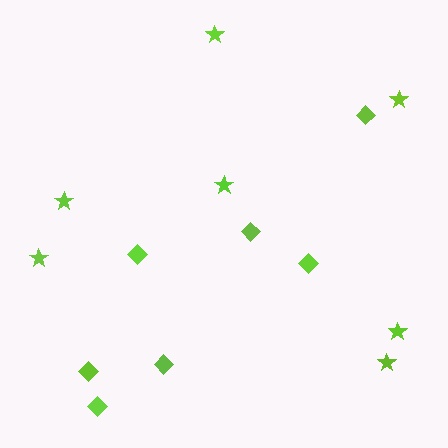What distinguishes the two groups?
There are 2 groups: one group of stars (7) and one group of diamonds (7).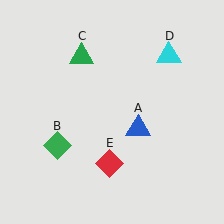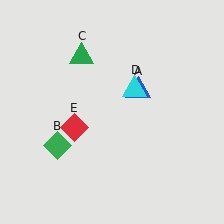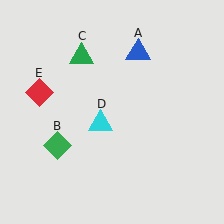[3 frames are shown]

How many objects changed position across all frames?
3 objects changed position: blue triangle (object A), cyan triangle (object D), red diamond (object E).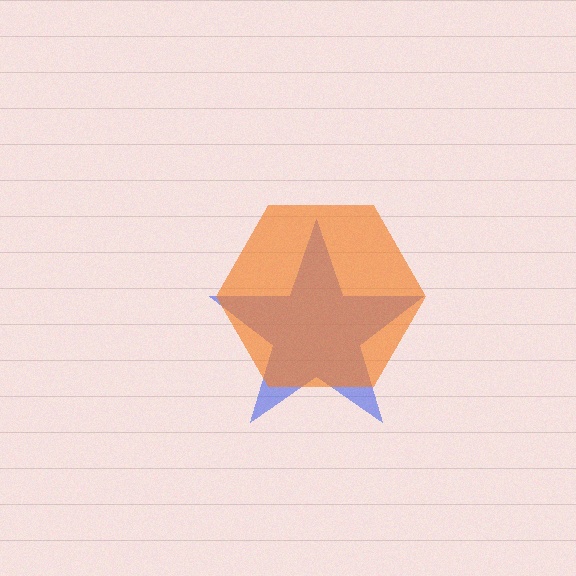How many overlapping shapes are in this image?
There are 2 overlapping shapes in the image.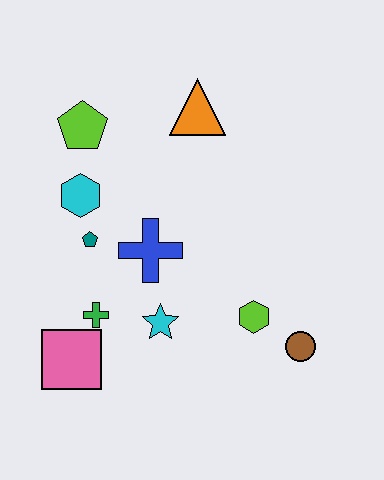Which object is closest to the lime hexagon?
The brown circle is closest to the lime hexagon.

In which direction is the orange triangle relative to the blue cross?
The orange triangle is above the blue cross.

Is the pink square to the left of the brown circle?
Yes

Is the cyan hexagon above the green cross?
Yes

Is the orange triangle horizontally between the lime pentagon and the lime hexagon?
Yes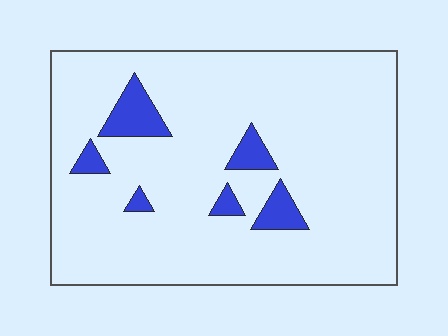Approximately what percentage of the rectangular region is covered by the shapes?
Approximately 10%.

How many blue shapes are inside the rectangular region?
6.